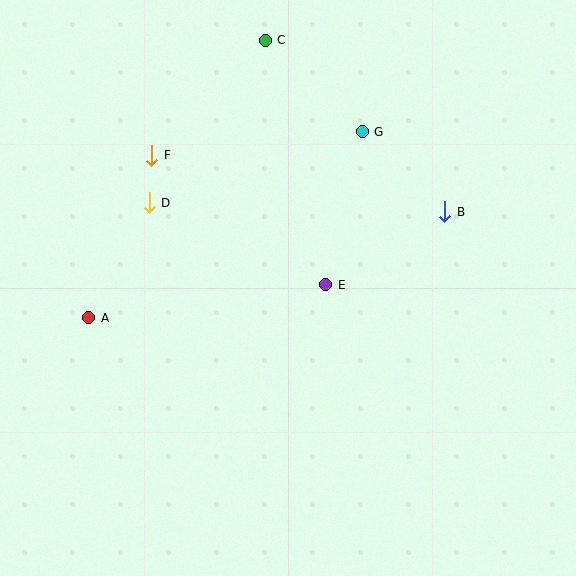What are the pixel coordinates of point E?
Point E is at (325, 285).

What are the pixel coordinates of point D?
Point D is at (149, 203).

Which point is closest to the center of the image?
Point E at (325, 285) is closest to the center.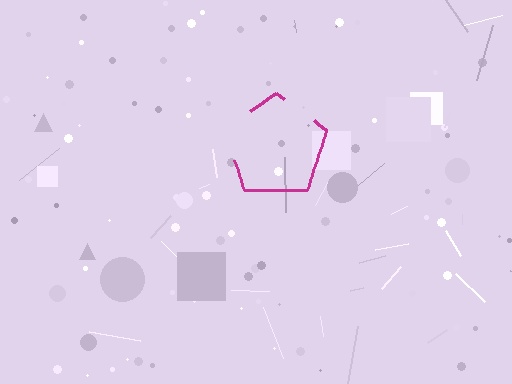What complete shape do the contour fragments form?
The contour fragments form a pentagon.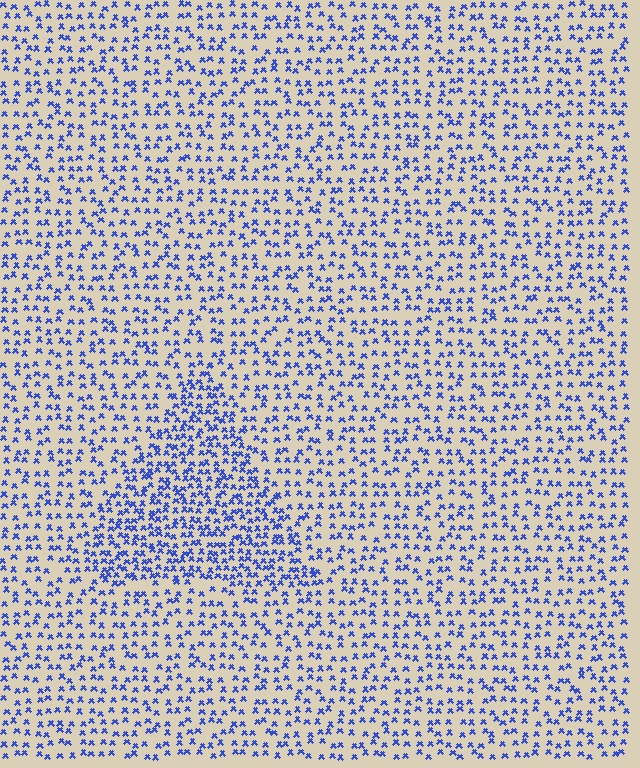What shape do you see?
I see a triangle.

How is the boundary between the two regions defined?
The boundary is defined by a change in element density (approximately 1.8x ratio). All elements are the same color, size, and shape.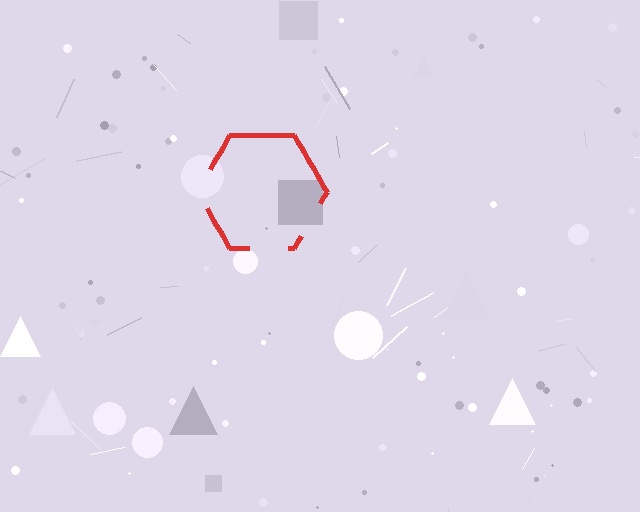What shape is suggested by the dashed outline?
The dashed outline suggests a hexagon.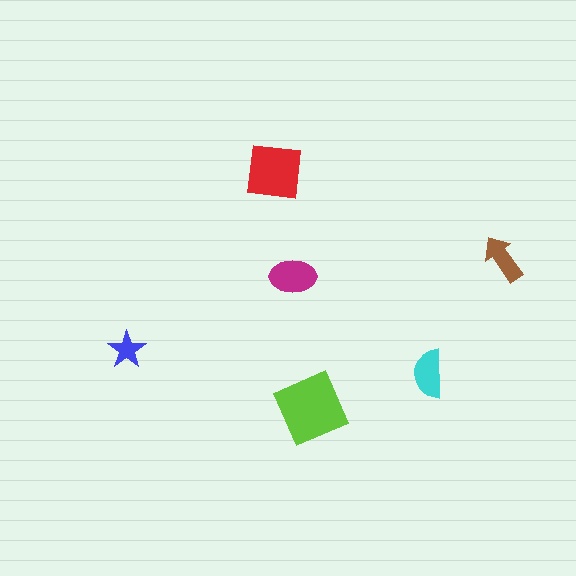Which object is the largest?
The lime diamond.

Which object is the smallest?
The blue star.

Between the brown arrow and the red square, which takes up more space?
The red square.